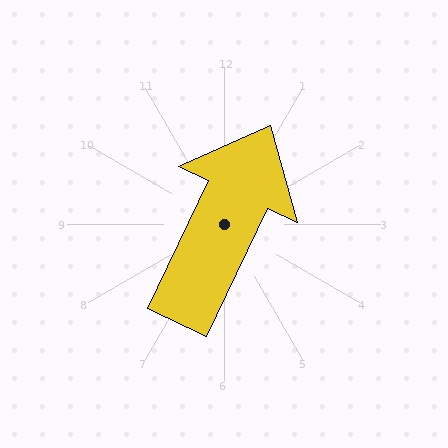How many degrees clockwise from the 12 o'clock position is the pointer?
Approximately 25 degrees.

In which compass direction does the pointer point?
Northeast.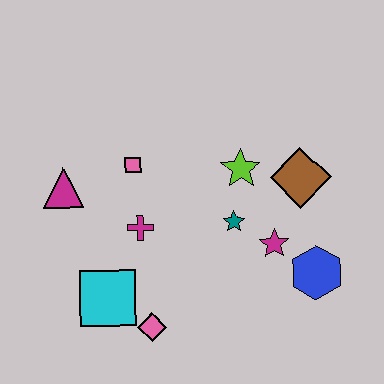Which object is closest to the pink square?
The magenta cross is closest to the pink square.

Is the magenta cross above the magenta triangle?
No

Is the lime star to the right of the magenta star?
No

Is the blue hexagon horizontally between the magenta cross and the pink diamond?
No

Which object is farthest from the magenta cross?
The blue hexagon is farthest from the magenta cross.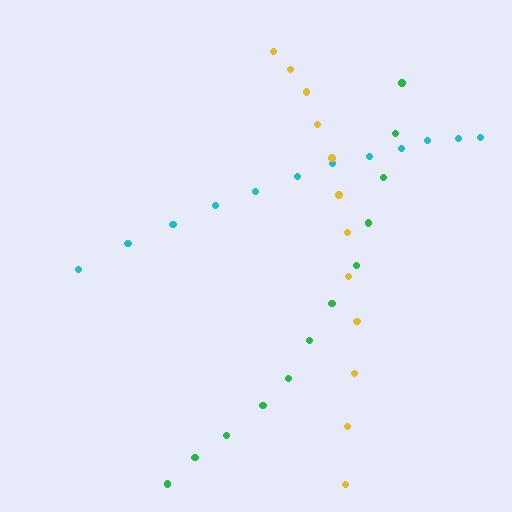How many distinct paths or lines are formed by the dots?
There are 3 distinct paths.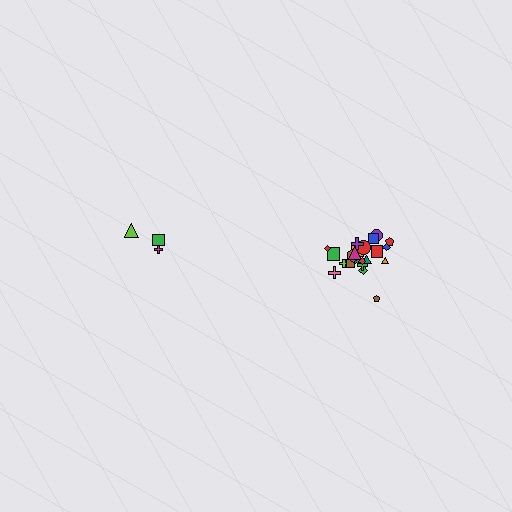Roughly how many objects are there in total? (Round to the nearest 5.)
Roughly 25 objects in total.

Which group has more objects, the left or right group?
The right group.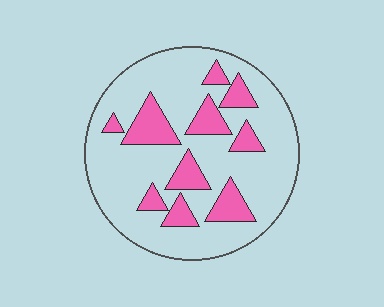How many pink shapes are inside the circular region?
10.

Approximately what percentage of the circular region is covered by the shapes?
Approximately 25%.